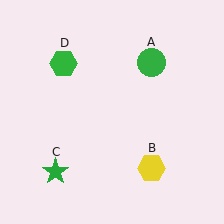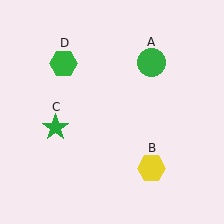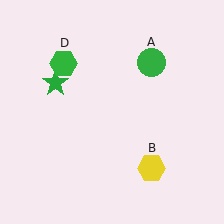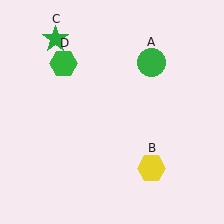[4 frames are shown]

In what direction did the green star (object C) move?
The green star (object C) moved up.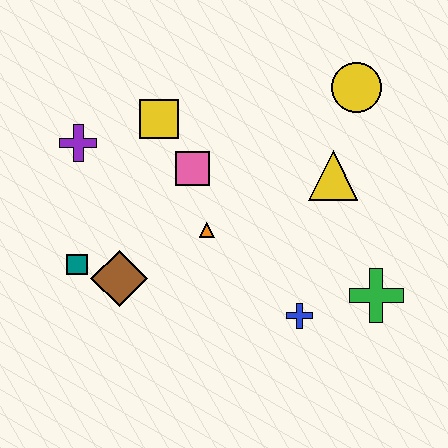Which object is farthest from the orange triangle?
The yellow circle is farthest from the orange triangle.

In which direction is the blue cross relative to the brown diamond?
The blue cross is to the right of the brown diamond.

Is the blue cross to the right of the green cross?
No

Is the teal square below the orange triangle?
Yes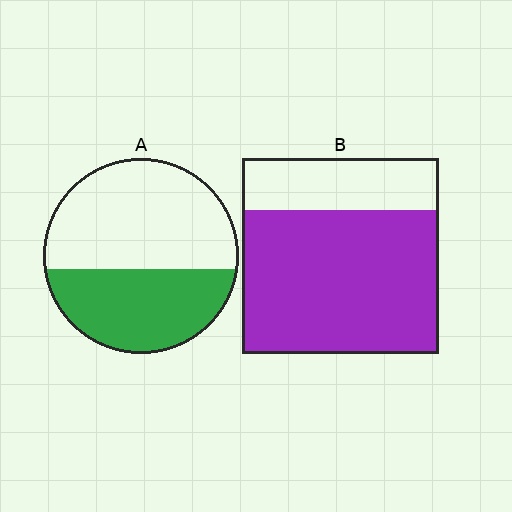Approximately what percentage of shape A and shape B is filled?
A is approximately 40% and B is approximately 75%.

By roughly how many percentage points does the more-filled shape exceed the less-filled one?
By roughly 30 percentage points (B over A).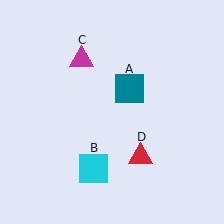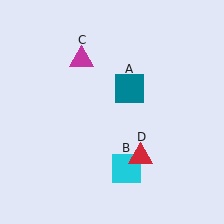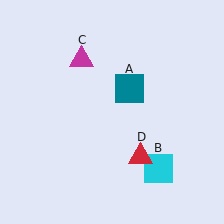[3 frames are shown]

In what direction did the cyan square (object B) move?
The cyan square (object B) moved right.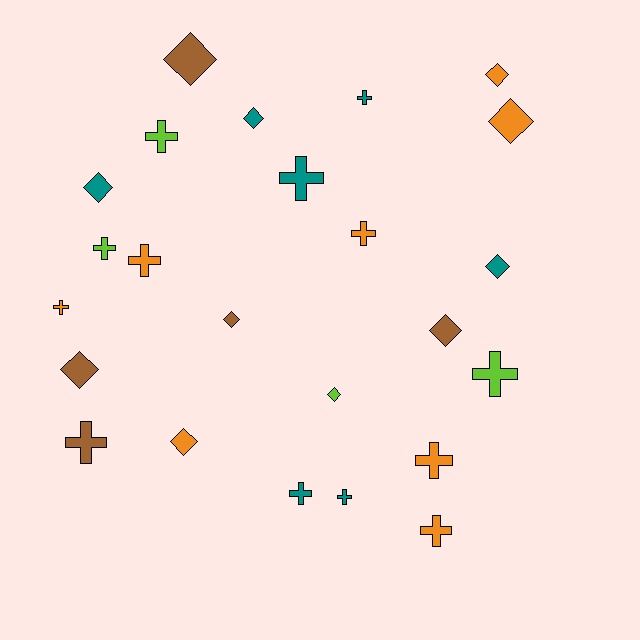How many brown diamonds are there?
There are 4 brown diamonds.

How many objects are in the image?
There are 24 objects.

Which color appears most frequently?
Orange, with 8 objects.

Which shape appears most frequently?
Cross, with 13 objects.